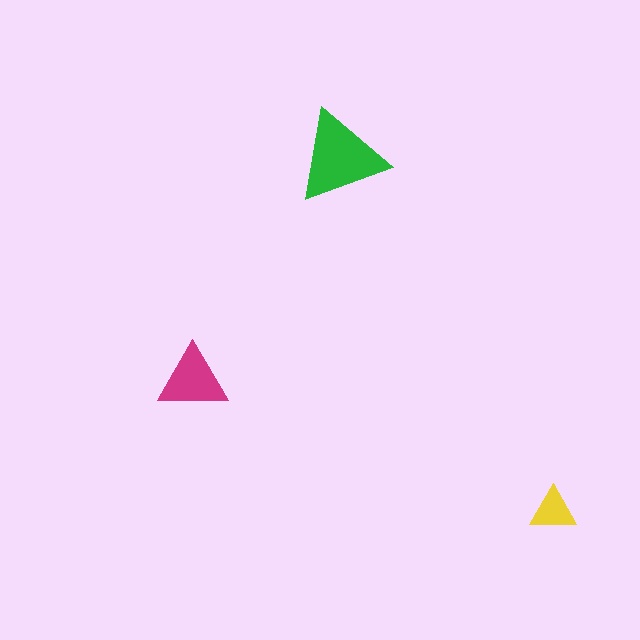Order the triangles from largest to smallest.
the green one, the magenta one, the yellow one.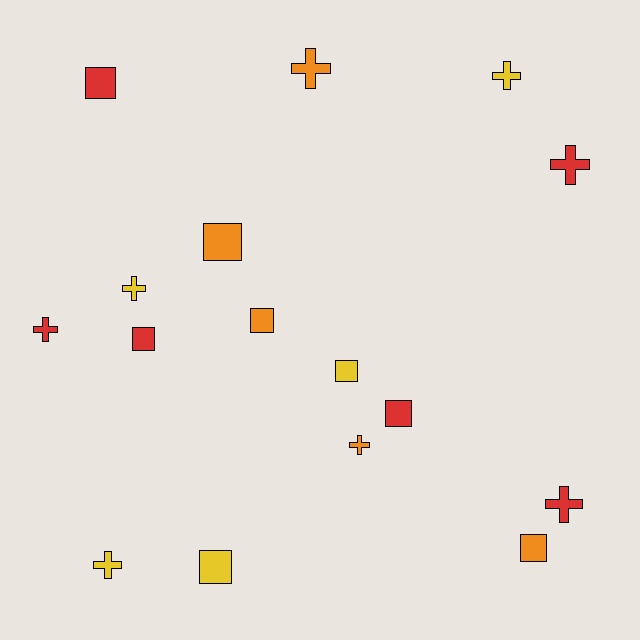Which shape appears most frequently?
Cross, with 8 objects.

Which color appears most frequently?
Red, with 6 objects.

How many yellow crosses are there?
There are 3 yellow crosses.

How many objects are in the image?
There are 16 objects.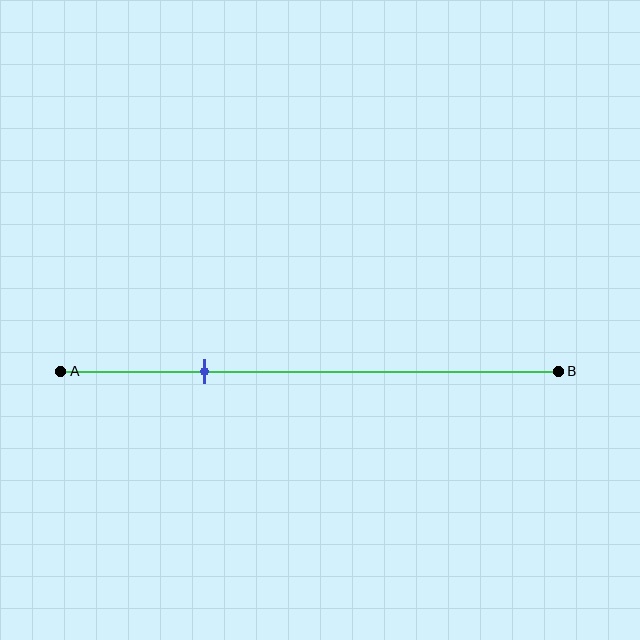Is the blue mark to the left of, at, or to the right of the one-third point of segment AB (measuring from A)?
The blue mark is to the left of the one-third point of segment AB.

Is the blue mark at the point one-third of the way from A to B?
No, the mark is at about 30% from A, not at the 33% one-third point.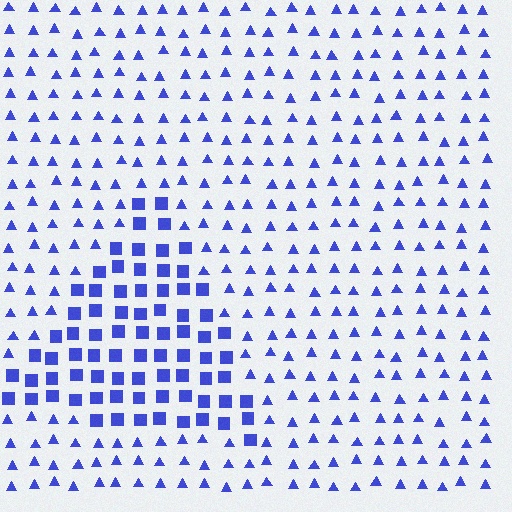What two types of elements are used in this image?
The image uses squares inside the triangle region and triangles outside it.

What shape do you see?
I see a triangle.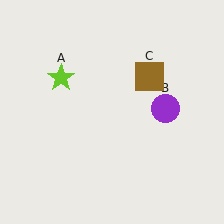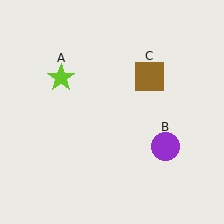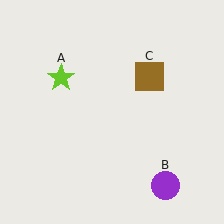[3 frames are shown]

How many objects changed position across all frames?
1 object changed position: purple circle (object B).